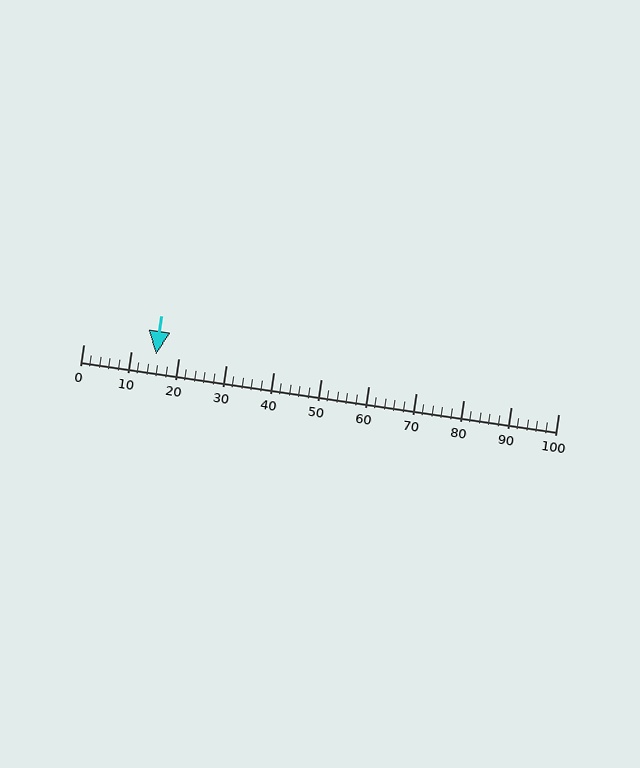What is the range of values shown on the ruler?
The ruler shows values from 0 to 100.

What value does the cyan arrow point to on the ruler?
The cyan arrow points to approximately 15.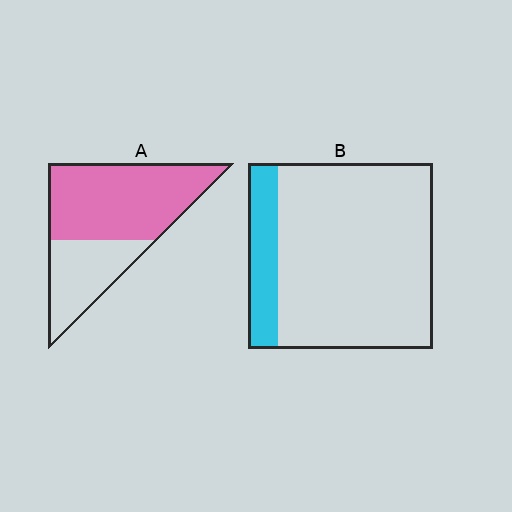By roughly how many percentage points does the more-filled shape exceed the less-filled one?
By roughly 50 percentage points (A over B).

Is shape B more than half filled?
No.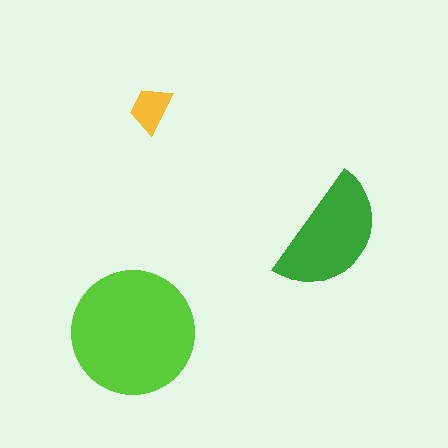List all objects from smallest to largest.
The yellow trapezoid, the green semicircle, the lime circle.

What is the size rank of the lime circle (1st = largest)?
1st.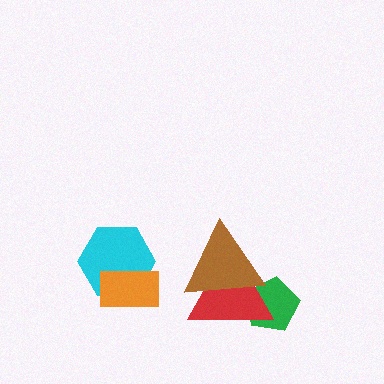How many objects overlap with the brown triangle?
2 objects overlap with the brown triangle.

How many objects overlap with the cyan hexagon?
1 object overlaps with the cyan hexagon.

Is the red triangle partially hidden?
Yes, it is partially covered by another shape.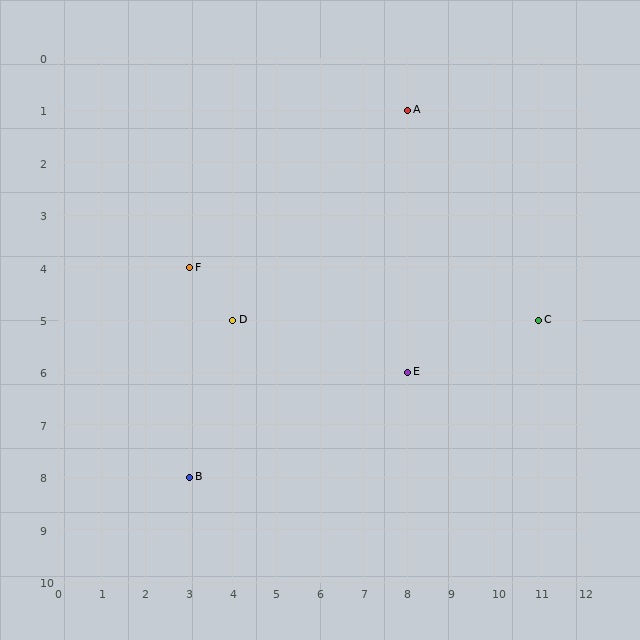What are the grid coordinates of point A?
Point A is at grid coordinates (8, 1).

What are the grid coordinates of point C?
Point C is at grid coordinates (11, 5).